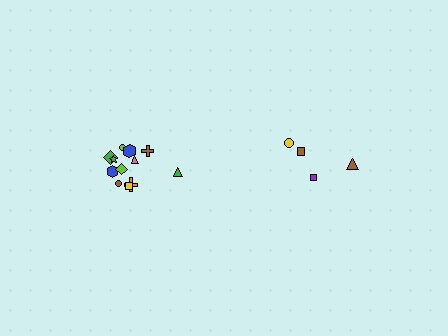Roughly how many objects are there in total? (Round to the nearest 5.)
Roughly 15 objects in total.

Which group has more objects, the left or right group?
The left group.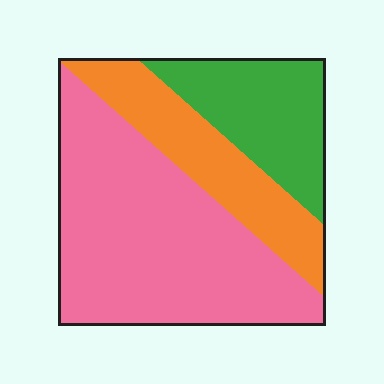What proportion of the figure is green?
Green covers about 20% of the figure.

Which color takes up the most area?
Pink, at roughly 55%.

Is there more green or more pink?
Pink.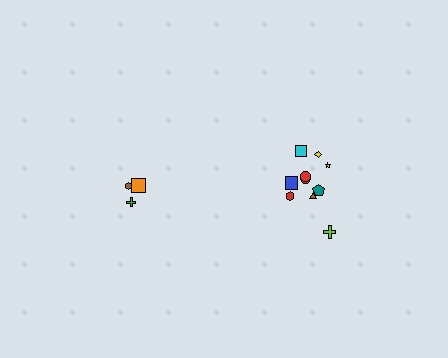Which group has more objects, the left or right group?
The right group.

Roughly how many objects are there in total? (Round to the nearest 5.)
Roughly 15 objects in total.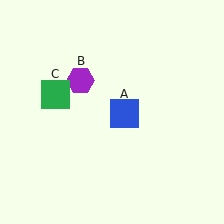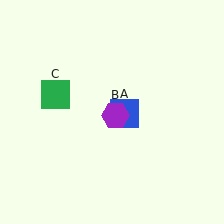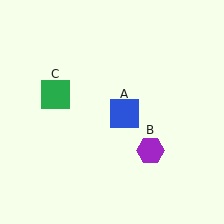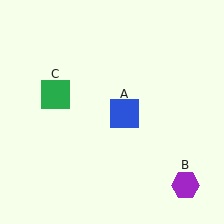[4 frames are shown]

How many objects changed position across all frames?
1 object changed position: purple hexagon (object B).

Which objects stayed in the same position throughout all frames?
Blue square (object A) and green square (object C) remained stationary.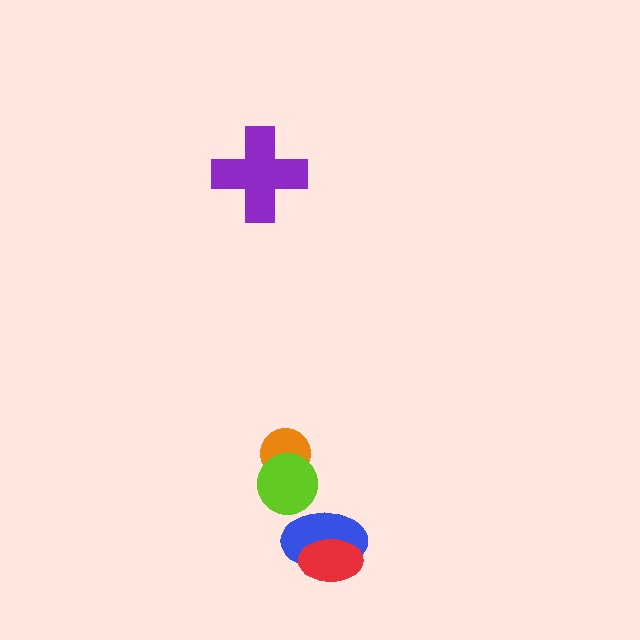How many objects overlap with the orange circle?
1 object overlaps with the orange circle.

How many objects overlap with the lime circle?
1 object overlaps with the lime circle.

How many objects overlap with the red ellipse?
1 object overlaps with the red ellipse.